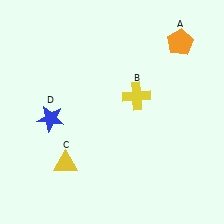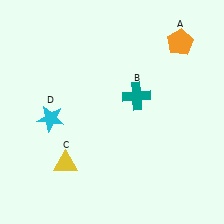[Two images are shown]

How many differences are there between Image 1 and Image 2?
There are 2 differences between the two images.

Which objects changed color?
B changed from yellow to teal. D changed from blue to cyan.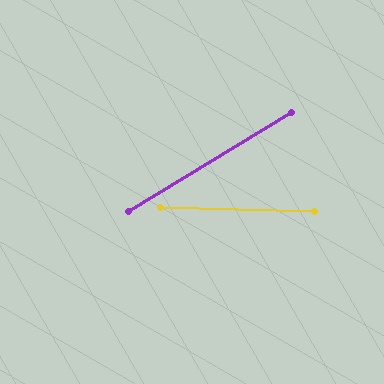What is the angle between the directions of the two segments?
Approximately 33 degrees.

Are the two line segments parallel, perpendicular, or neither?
Neither parallel nor perpendicular — they differ by about 33°.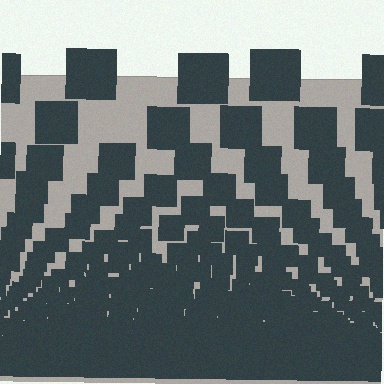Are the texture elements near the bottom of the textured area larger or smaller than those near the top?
Smaller. The gradient is inverted — elements near the bottom are smaller and denser.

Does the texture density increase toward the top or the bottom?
Density increases toward the bottom.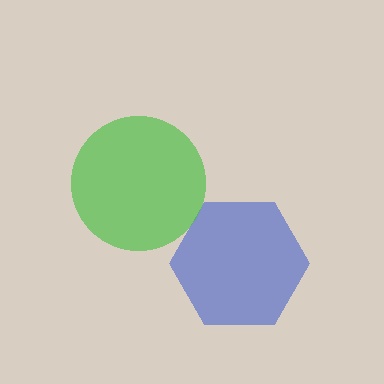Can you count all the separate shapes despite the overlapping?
Yes, there are 2 separate shapes.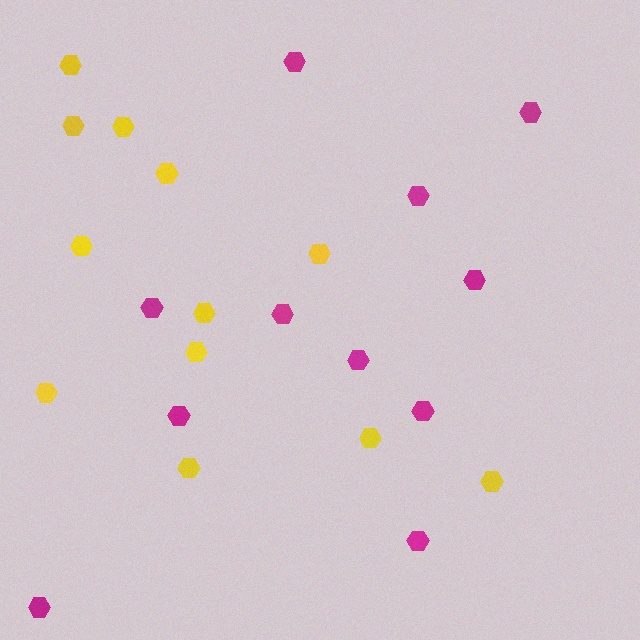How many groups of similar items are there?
There are 2 groups: one group of magenta hexagons (11) and one group of yellow hexagons (12).